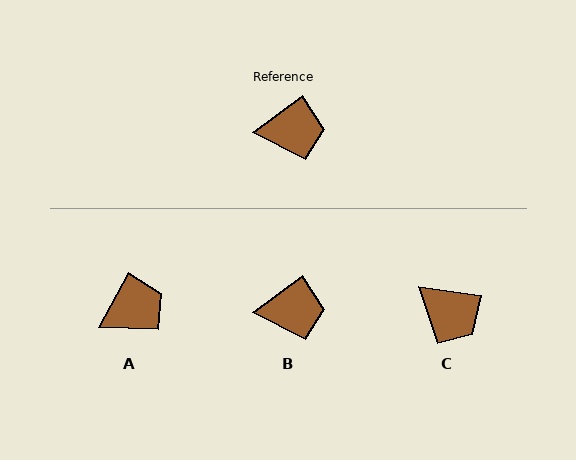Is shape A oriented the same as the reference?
No, it is off by about 25 degrees.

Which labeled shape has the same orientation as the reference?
B.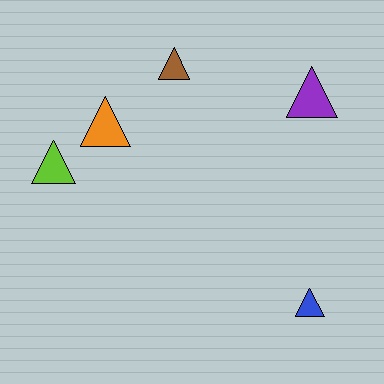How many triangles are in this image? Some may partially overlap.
There are 5 triangles.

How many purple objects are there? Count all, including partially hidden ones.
There is 1 purple object.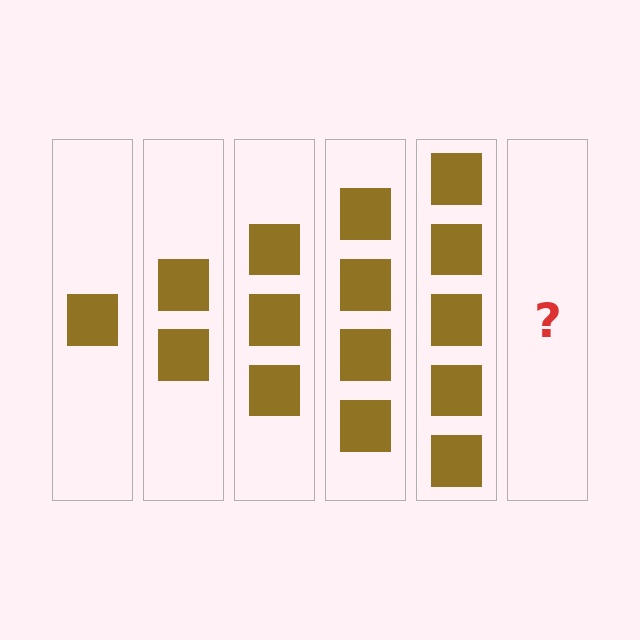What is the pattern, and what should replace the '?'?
The pattern is that each step adds one more square. The '?' should be 6 squares.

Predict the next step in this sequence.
The next step is 6 squares.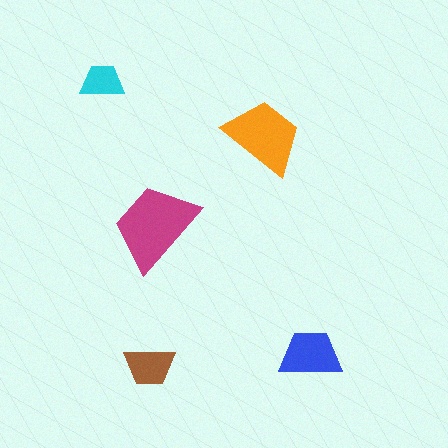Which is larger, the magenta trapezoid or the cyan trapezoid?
The magenta one.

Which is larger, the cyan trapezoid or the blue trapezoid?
The blue one.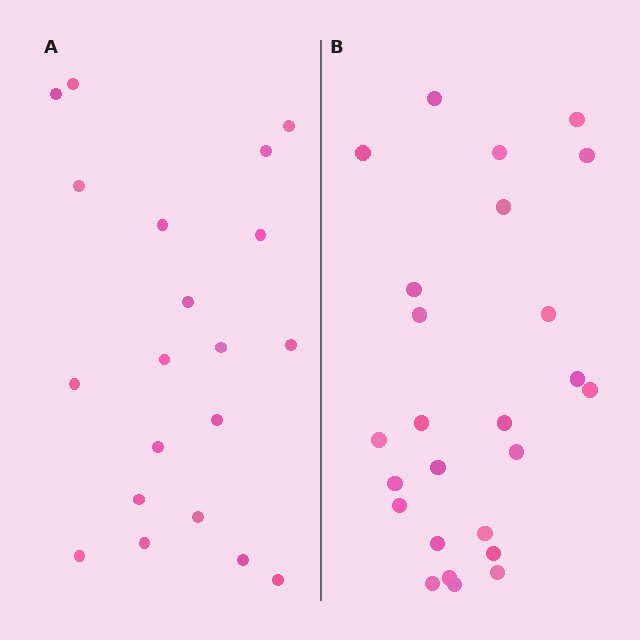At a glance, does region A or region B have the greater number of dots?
Region B (the right region) has more dots.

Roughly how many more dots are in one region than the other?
Region B has about 5 more dots than region A.